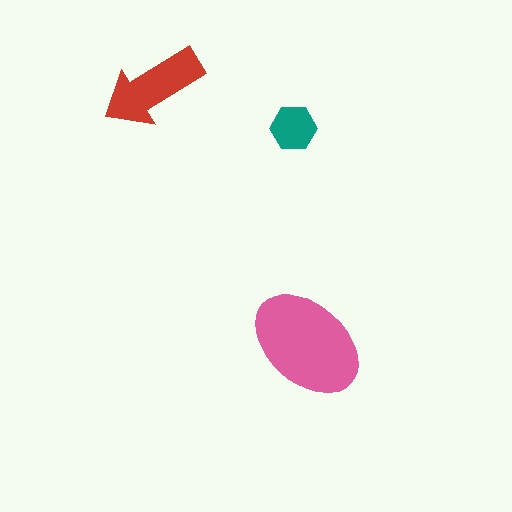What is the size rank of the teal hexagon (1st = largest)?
3rd.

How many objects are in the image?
There are 3 objects in the image.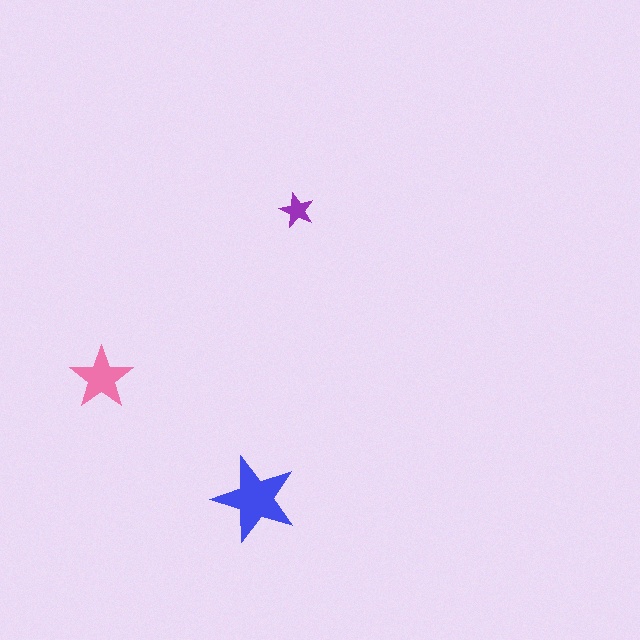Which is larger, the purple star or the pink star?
The pink one.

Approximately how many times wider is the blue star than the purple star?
About 2.5 times wider.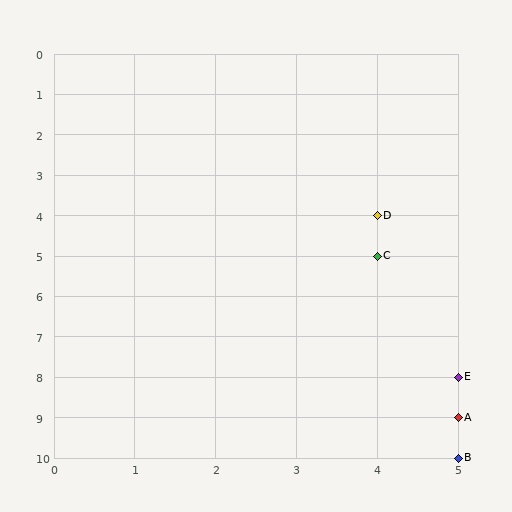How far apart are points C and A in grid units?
Points C and A are 1 column and 4 rows apart (about 4.1 grid units diagonally).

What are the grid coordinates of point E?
Point E is at grid coordinates (5, 8).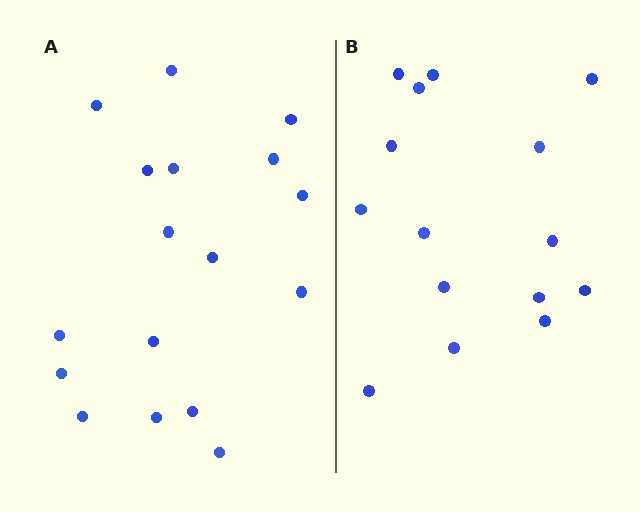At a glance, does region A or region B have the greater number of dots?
Region A (the left region) has more dots.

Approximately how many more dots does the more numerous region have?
Region A has just a few more — roughly 2 or 3 more dots than region B.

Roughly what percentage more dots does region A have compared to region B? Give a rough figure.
About 15% more.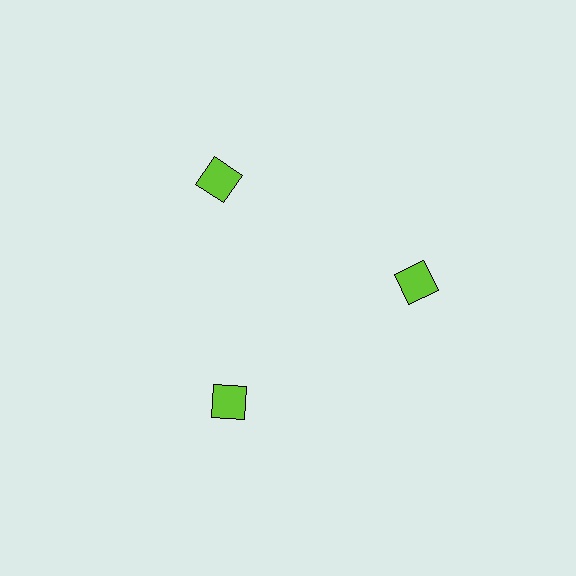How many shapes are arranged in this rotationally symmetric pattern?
There are 3 shapes, arranged in 3 groups of 1.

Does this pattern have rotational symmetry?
Yes, this pattern has 3-fold rotational symmetry. It looks the same after rotating 120 degrees around the center.